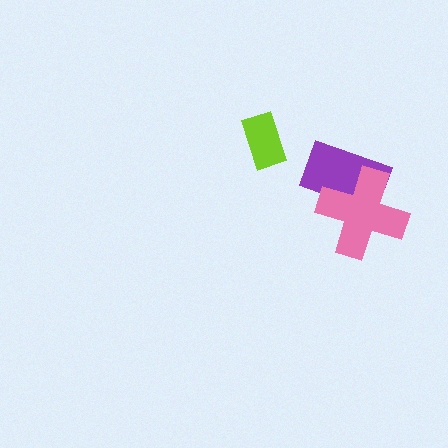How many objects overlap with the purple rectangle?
1 object overlaps with the purple rectangle.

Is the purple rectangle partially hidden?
Yes, it is partially covered by another shape.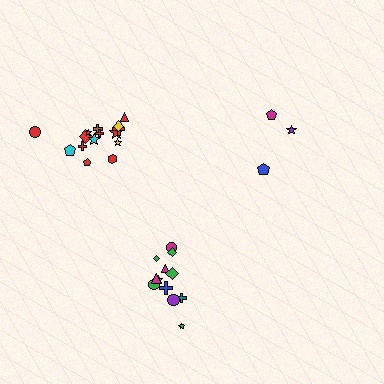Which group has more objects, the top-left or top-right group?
The top-left group.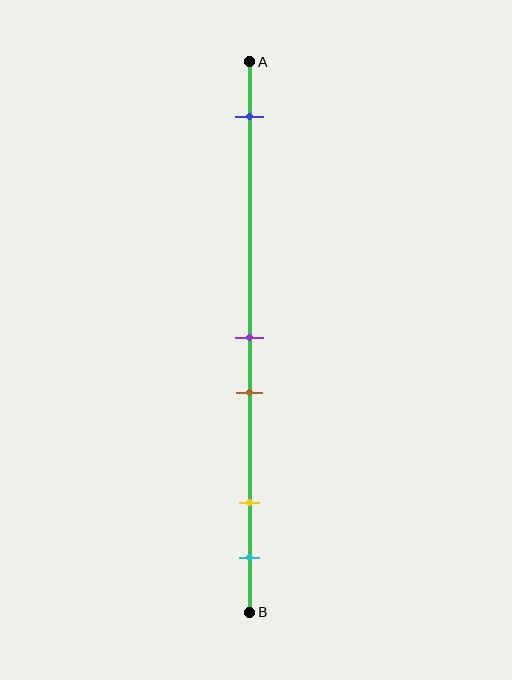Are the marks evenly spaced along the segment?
No, the marks are not evenly spaced.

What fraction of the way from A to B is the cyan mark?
The cyan mark is approximately 90% (0.9) of the way from A to B.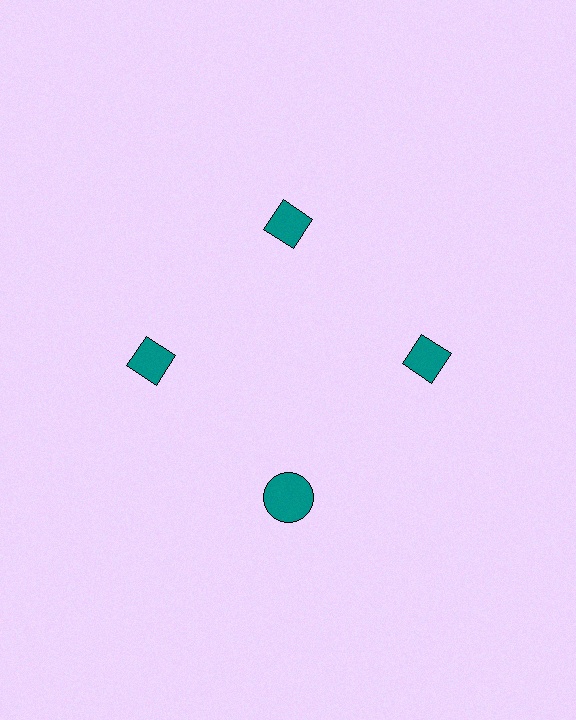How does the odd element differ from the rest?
It has a different shape: circle instead of diamond.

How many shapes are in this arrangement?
There are 4 shapes arranged in a ring pattern.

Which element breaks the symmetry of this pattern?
The teal circle at roughly the 6 o'clock position breaks the symmetry. All other shapes are teal diamonds.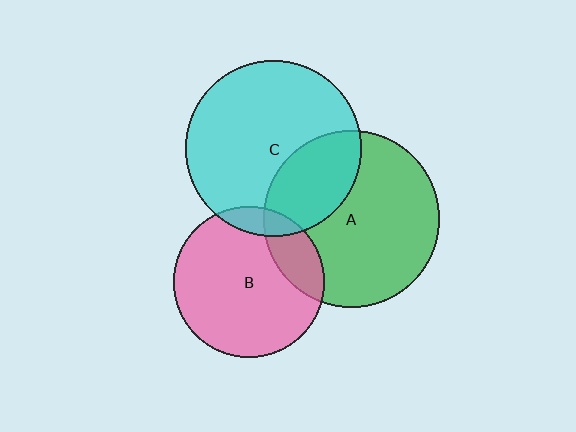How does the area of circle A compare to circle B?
Approximately 1.4 times.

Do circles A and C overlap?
Yes.